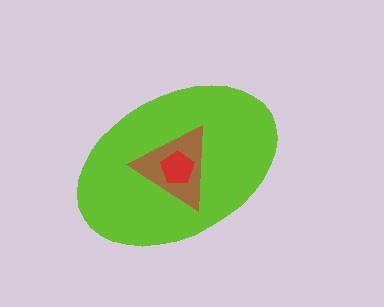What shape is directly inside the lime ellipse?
The brown triangle.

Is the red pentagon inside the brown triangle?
Yes.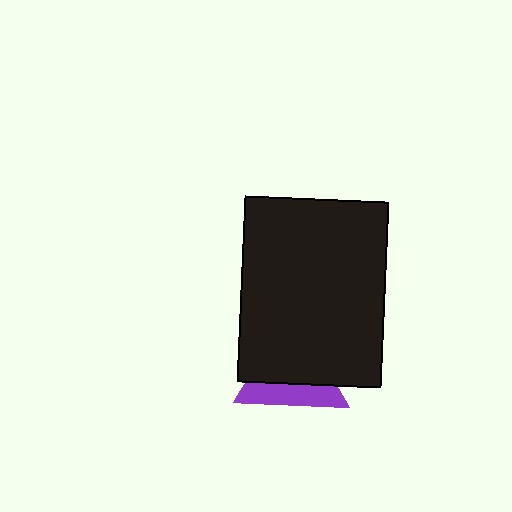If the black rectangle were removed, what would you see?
You would see the complete purple triangle.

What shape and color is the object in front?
The object in front is a black rectangle.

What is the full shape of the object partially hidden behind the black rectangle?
The partially hidden object is a purple triangle.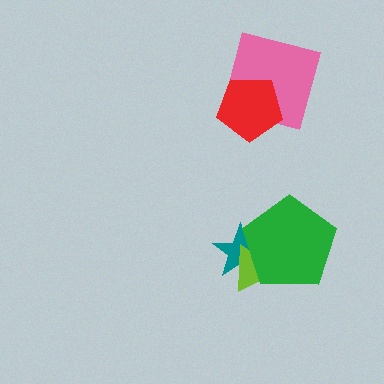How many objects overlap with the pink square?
1 object overlaps with the pink square.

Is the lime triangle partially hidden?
Yes, it is partially covered by another shape.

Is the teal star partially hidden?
Yes, it is partially covered by another shape.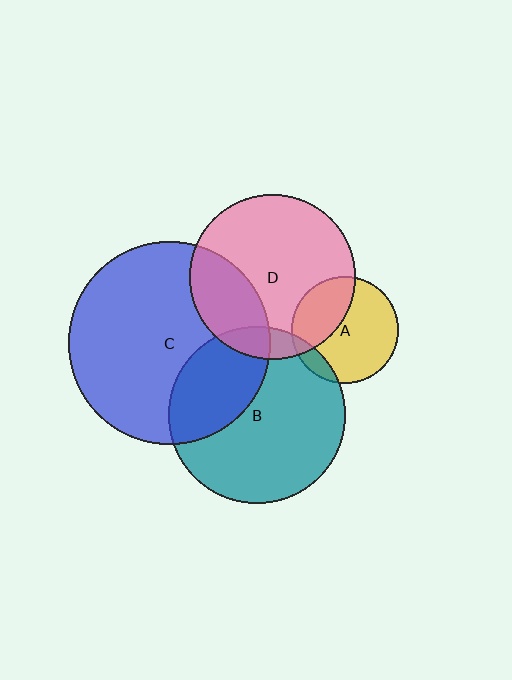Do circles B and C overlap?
Yes.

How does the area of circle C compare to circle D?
Approximately 1.5 times.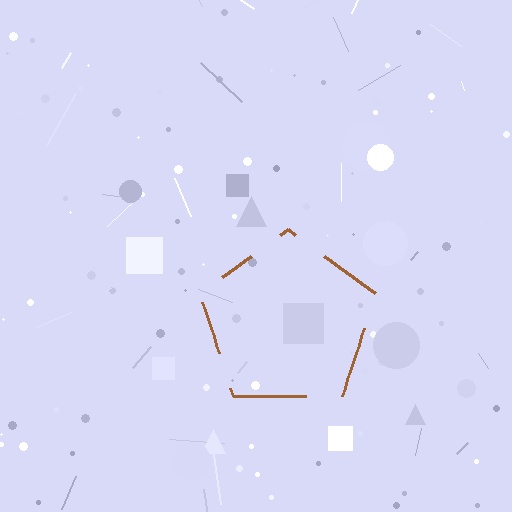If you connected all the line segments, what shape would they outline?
They would outline a pentagon.